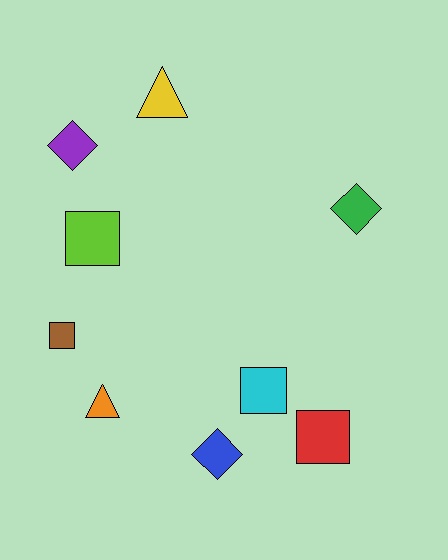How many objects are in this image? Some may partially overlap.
There are 9 objects.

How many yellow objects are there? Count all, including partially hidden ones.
There is 1 yellow object.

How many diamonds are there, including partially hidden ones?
There are 3 diamonds.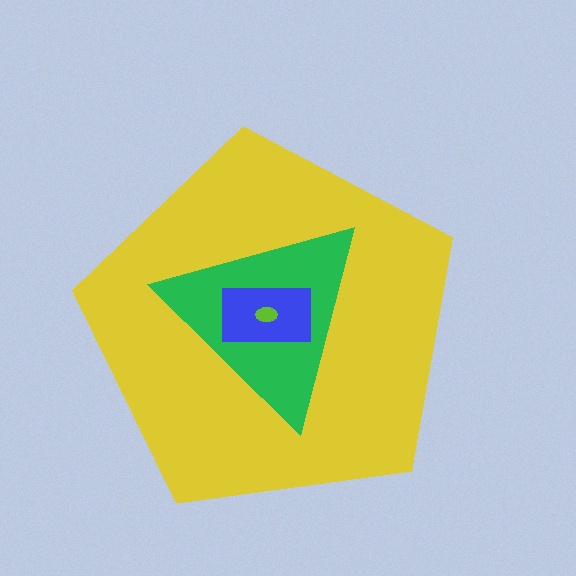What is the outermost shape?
The yellow pentagon.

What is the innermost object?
The lime ellipse.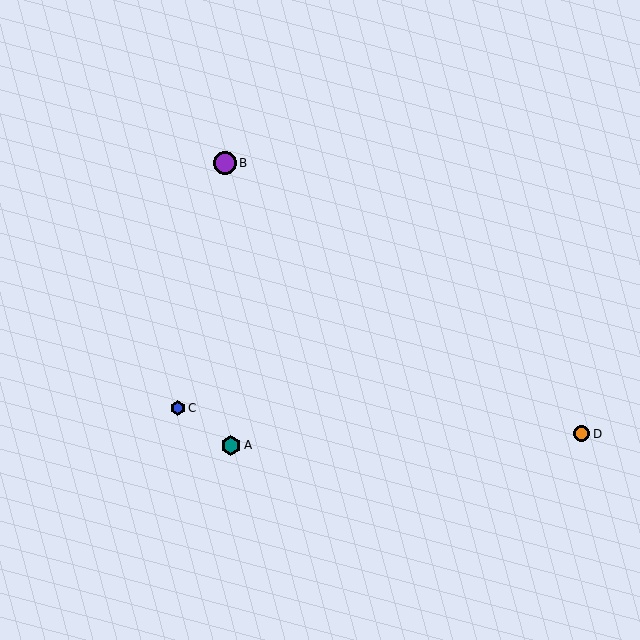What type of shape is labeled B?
Shape B is a purple circle.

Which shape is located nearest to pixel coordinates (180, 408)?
The blue hexagon (labeled C) at (178, 408) is nearest to that location.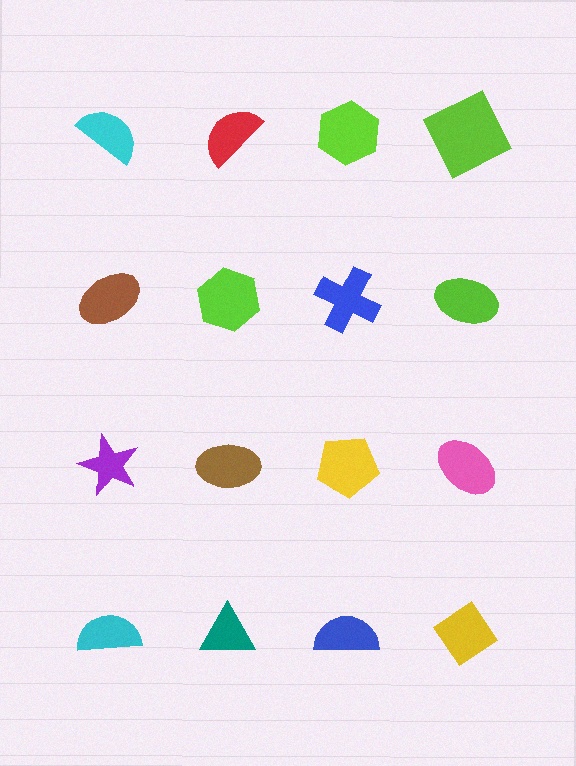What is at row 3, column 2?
A brown ellipse.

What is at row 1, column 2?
A red semicircle.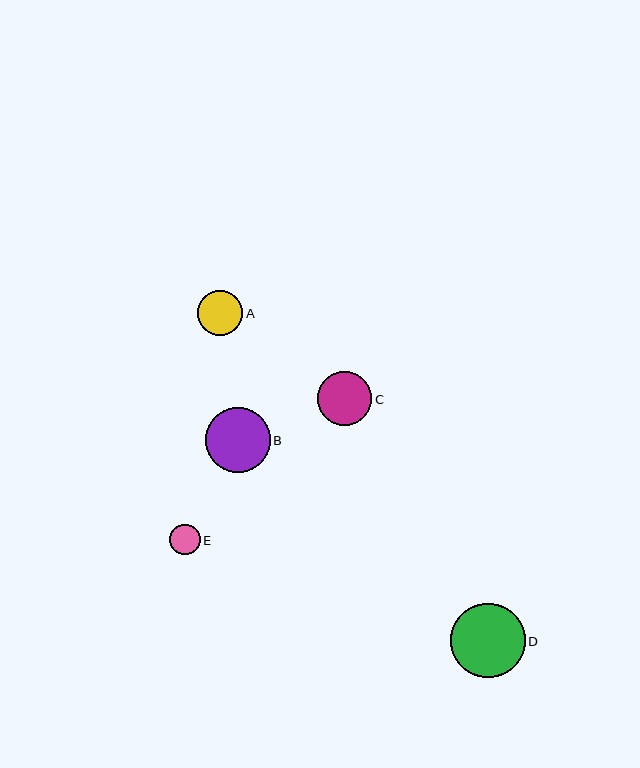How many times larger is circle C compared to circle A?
Circle C is approximately 1.2 times the size of circle A.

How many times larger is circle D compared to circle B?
Circle D is approximately 1.1 times the size of circle B.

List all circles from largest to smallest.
From largest to smallest: D, B, C, A, E.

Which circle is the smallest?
Circle E is the smallest with a size of approximately 30 pixels.